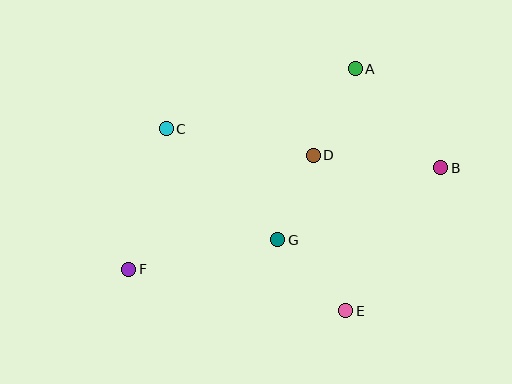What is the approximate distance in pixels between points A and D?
The distance between A and D is approximately 96 pixels.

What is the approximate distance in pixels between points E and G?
The distance between E and G is approximately 99 pixels.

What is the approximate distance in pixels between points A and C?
The distance between A and C is approximately 198 pixels.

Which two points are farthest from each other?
Points B and F are farthest from each other.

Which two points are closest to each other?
Points D and G are closest to each other.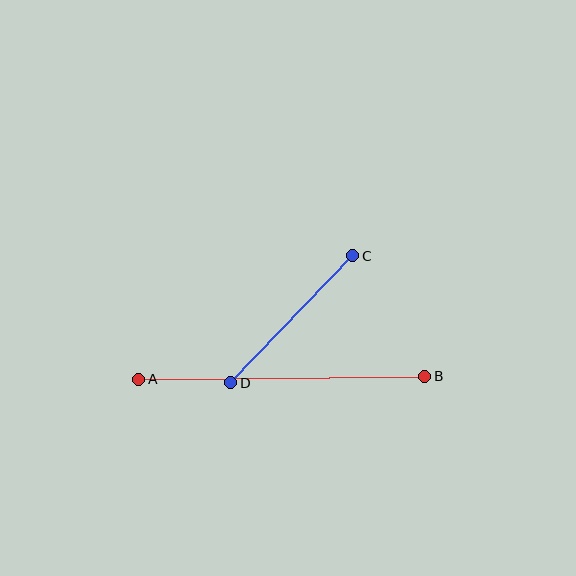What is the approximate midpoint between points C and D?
The midpoint is at approximately (292, 319) pixels.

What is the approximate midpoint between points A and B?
The midpoint is at approximately (282, 378) pixels.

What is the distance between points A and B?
The distance is approximately 286 pixels.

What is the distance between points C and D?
The distance is approximately 176 pixels.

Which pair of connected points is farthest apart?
Points A and B are farthest apart.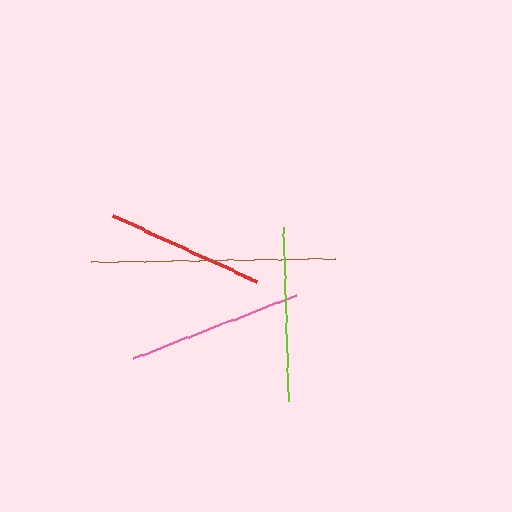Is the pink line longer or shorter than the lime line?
The pink line is longer than the lime line.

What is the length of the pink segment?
The pink segment is approximately 175 pixels long.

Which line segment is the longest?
The brown line is the longest at approximately 244 pixels.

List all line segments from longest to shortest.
From longest to shortest: brown, pink, lime, red.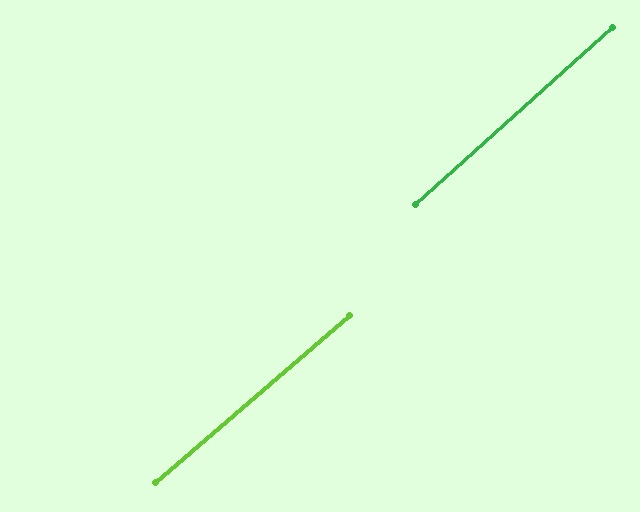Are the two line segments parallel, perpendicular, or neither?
Parallel — their directions differ by only 1.2°.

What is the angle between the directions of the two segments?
Approximately 1 degree.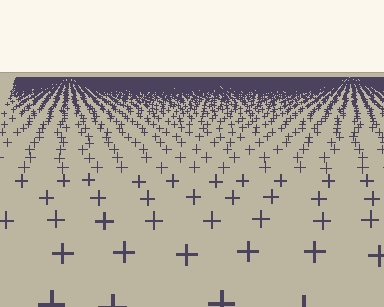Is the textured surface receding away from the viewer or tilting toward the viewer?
The surface is receding away from the viewer. Texture elements get smaller and denser toward the top.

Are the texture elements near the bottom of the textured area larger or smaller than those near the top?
Larger. Near the bottom, elements are closer to the viewer and appear at a bigger on-screen size.